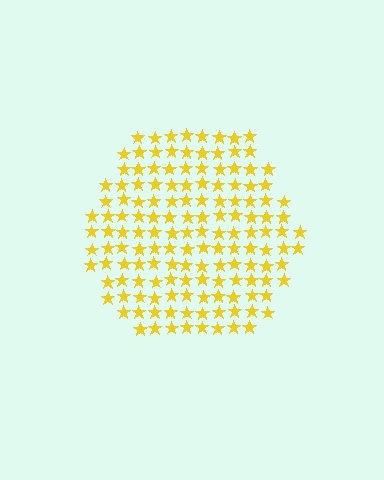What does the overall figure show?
The overall figure shows a hexagon.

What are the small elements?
The small elements are stars.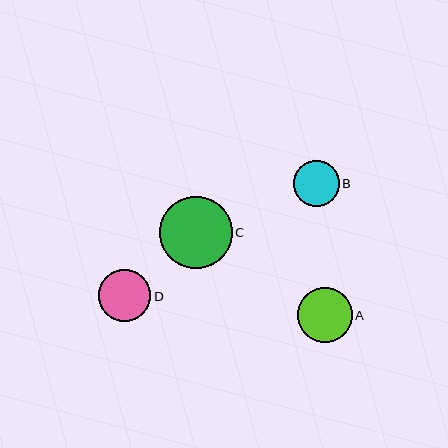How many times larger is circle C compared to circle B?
Circle C is approximately 1.6 times the size of circle B.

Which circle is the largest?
Circle C is the largest with a size of approximately 72 pixels.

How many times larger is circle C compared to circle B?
Circle C is approximately 1.6 times the size of circle B.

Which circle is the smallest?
Circle B is the smallest with a size of approximately 46 pixels.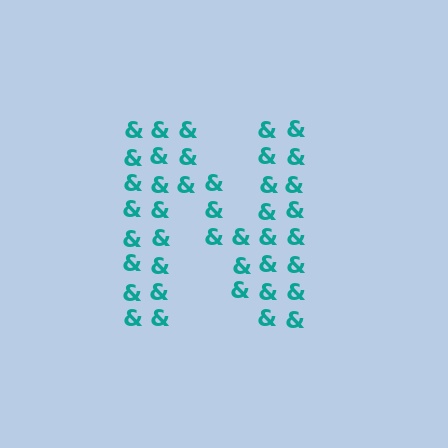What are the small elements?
The small elements are ampersands.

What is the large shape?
The large shape is the letter N.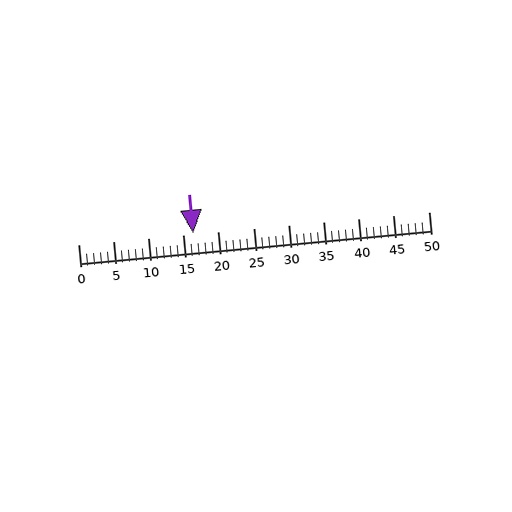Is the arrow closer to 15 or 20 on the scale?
The arrow is closer to 15.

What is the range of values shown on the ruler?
The ruler shows values from 0 to 50.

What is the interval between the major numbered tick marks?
The major tick marks are spaced 5 units apart.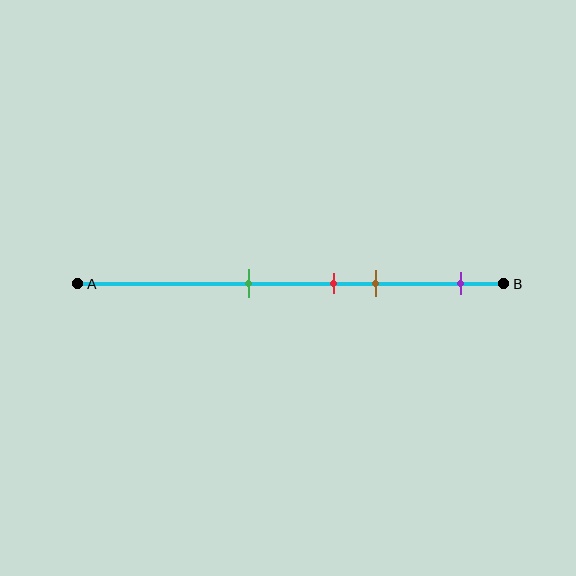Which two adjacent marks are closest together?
The red and brown marks are the closest adjacent pair.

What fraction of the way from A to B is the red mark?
The red mark is approximately 60% (0.6) of the way from A to B.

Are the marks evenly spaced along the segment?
No, the marks are not evenly spaced.